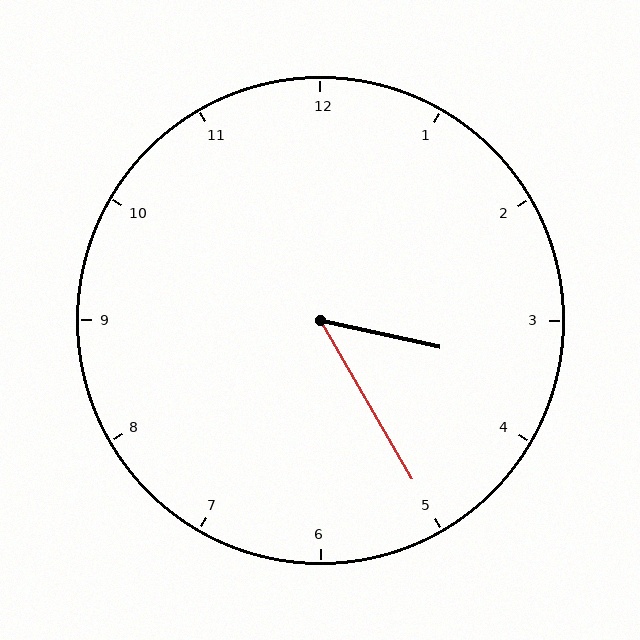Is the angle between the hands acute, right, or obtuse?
It is acute.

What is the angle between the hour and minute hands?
Approximately 48 degrees.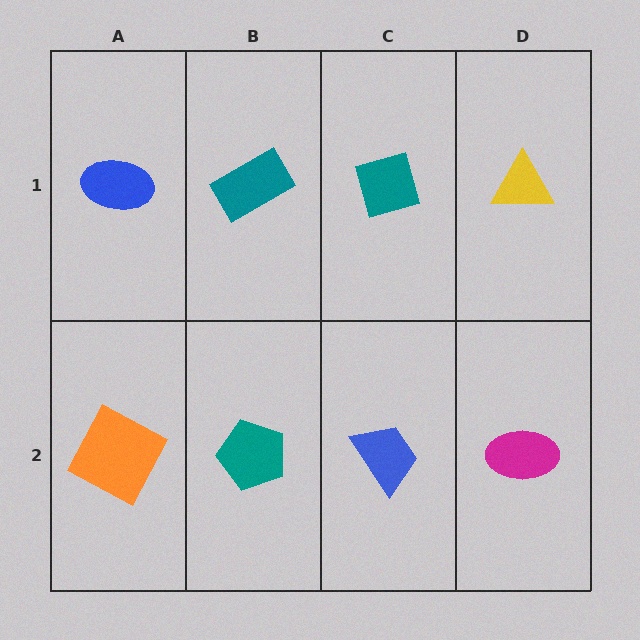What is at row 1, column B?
A teal rectangle.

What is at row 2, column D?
A magenta ellipse.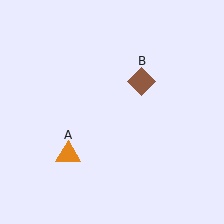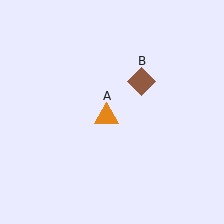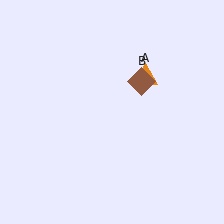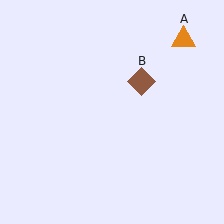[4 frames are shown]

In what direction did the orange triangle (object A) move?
The orange triangle (object A) moved up and to the right.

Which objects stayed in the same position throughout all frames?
Brown diamond (object B) remained stationary.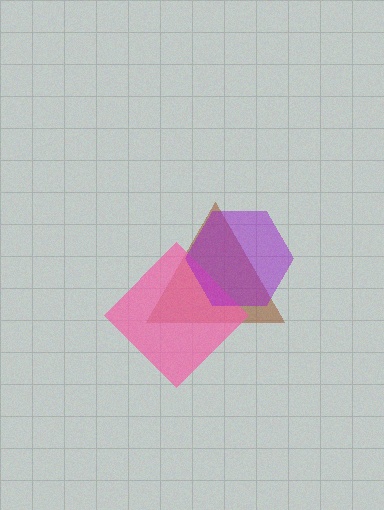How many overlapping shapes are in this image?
There are 3 overlapping shapes in the image.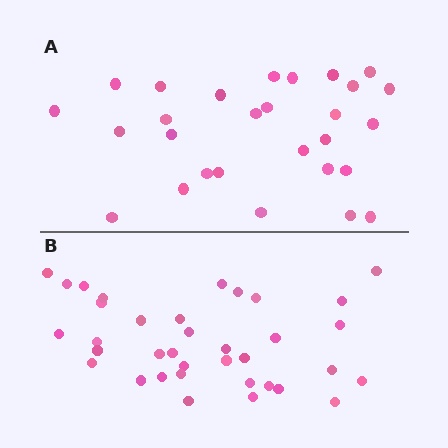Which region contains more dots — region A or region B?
Region B (the bottom region) has more dots.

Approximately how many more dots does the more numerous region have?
Region B has roughly 8 or so more dots than region A.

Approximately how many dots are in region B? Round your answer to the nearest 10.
About 40 dots. (The exact count is 36, which rounds to 40.)